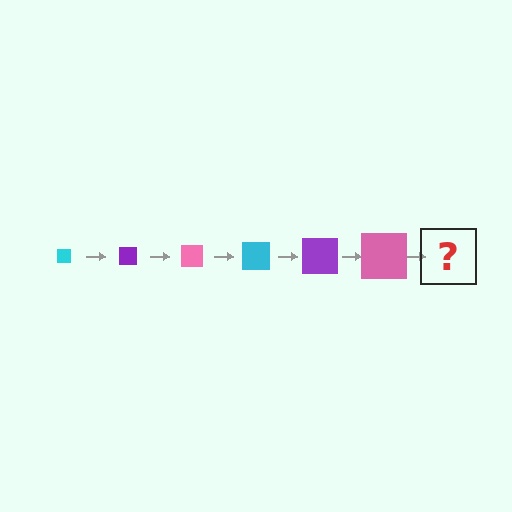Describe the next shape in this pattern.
It should be a cyan square, larger than the previous one.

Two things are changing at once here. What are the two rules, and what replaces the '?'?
The two rules are that the square grows larger each step and the color cycles through cyan, purple, and pink. The '?' should be a cyan square, larger than the previous one.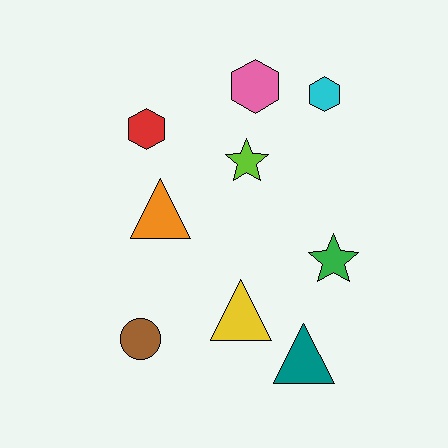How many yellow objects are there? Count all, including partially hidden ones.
There is 1 yellow object.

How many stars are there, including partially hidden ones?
There are 2 stars.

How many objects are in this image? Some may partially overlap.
There are 9 objects.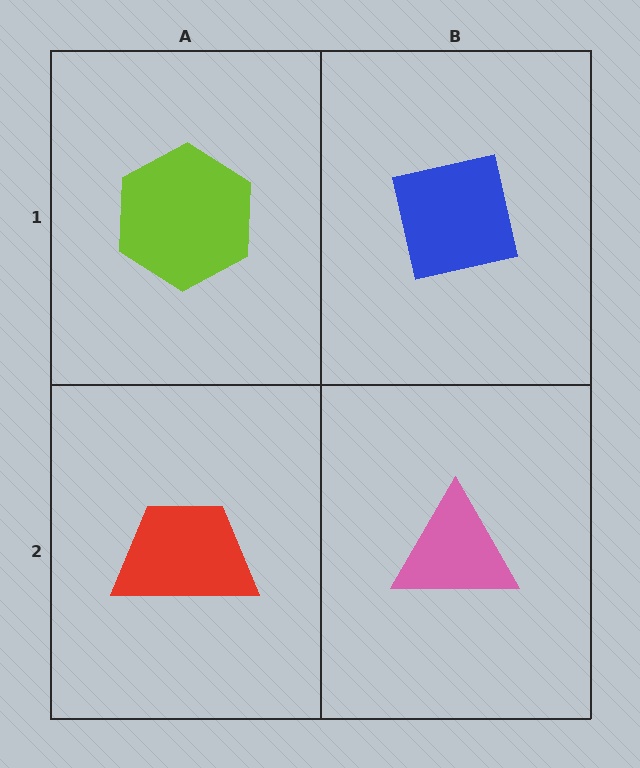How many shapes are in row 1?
2 shapes.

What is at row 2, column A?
A red trapezoid.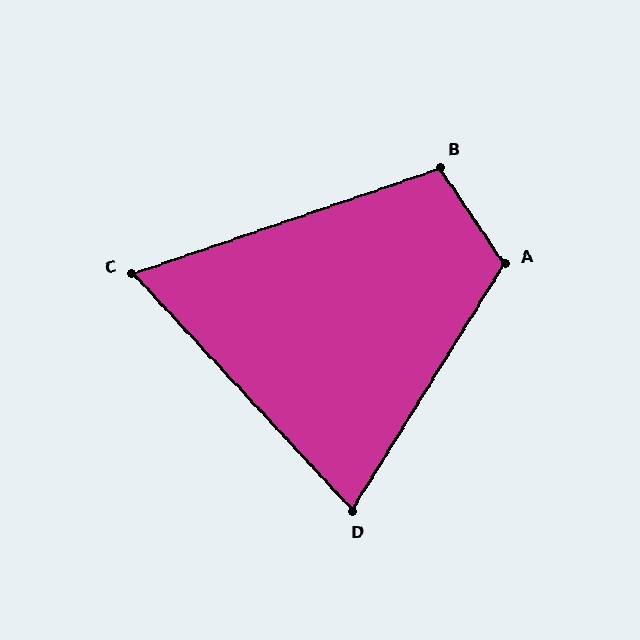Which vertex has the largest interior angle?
A, at approximately 114 degrees.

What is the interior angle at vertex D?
Approximately 75 degrees (acute).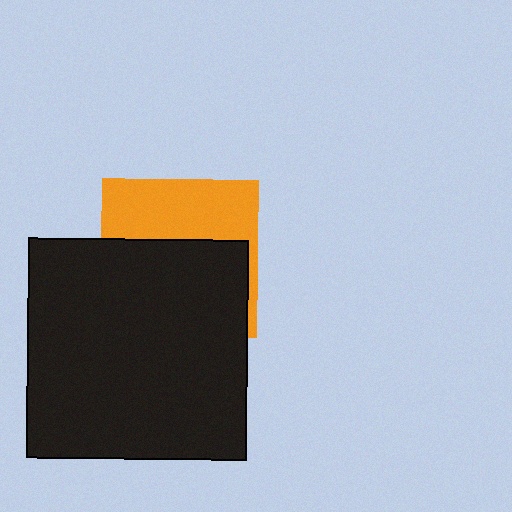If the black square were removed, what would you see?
You would see the complete orange square.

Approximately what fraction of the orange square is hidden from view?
Roughly 59% of the orange square is hidden behind the black square.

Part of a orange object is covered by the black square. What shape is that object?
It is a square.